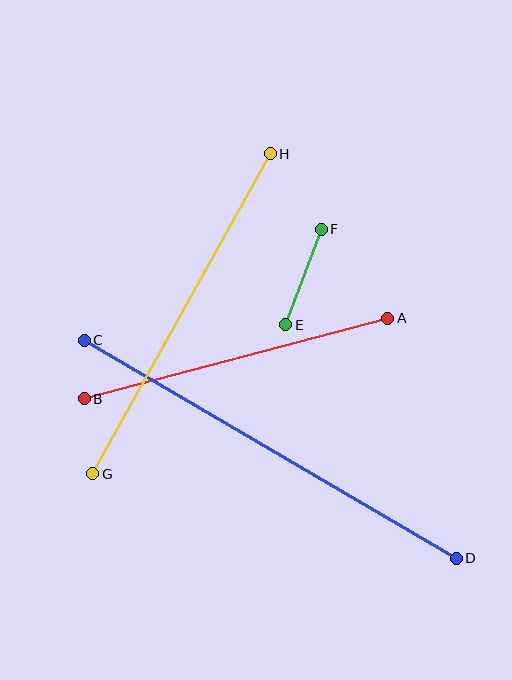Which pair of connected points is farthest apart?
Points C and D are farthest apart.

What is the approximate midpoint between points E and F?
The midpoint is at approximately (303, 277) pixels.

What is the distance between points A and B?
The distance is approximately 314 pixels.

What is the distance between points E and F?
The distance is approximately 102 pixels.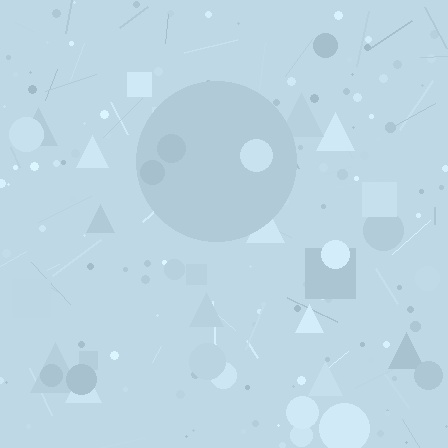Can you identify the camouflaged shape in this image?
The camouflaged shape is a circle.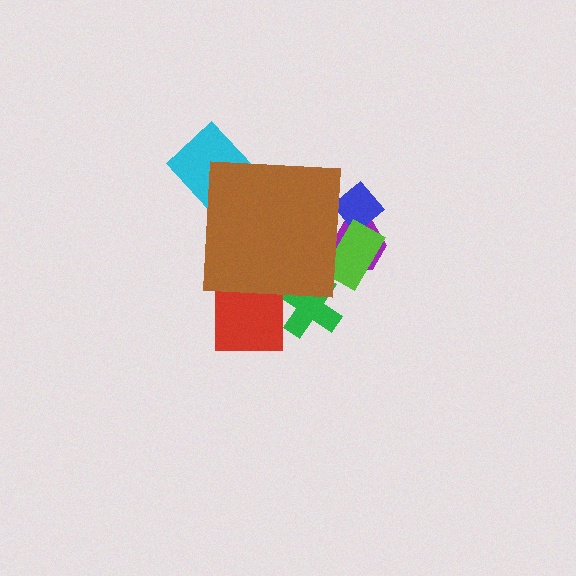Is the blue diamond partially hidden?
Yes, the blue diamond is partially hidden behind the brown square.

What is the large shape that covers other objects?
A brown square.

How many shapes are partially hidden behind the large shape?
6 shapes are partially hidden.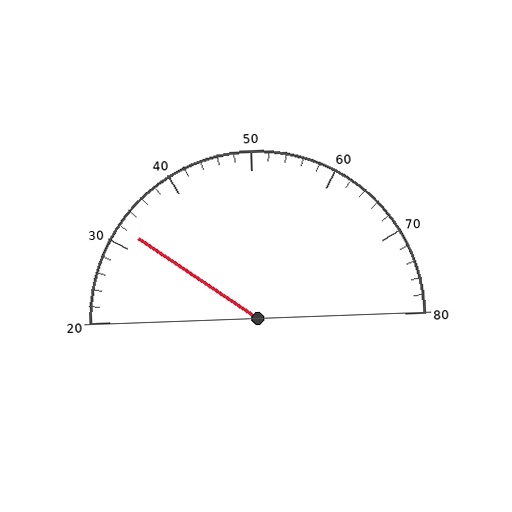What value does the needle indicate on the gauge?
The needle indicates approximately 32.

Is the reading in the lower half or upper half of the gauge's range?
The reading is in the lower half of the range (20 to 80).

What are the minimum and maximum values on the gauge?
The gauge ranges from 20 to 80.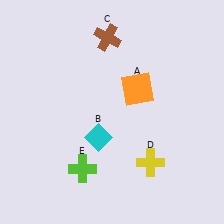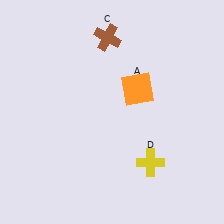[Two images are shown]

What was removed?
The lime cross (E), the cyan diamond (B) were removed in Image 2.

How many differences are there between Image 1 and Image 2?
There are 2 differences between the two images.